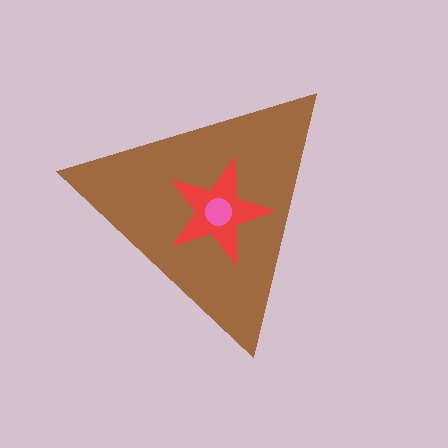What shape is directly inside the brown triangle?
The red star.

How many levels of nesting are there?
3.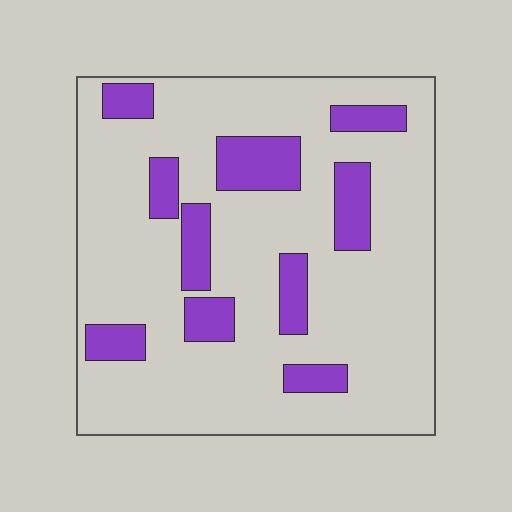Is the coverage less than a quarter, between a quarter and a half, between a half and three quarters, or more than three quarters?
Less than a quarter.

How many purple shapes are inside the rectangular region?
10.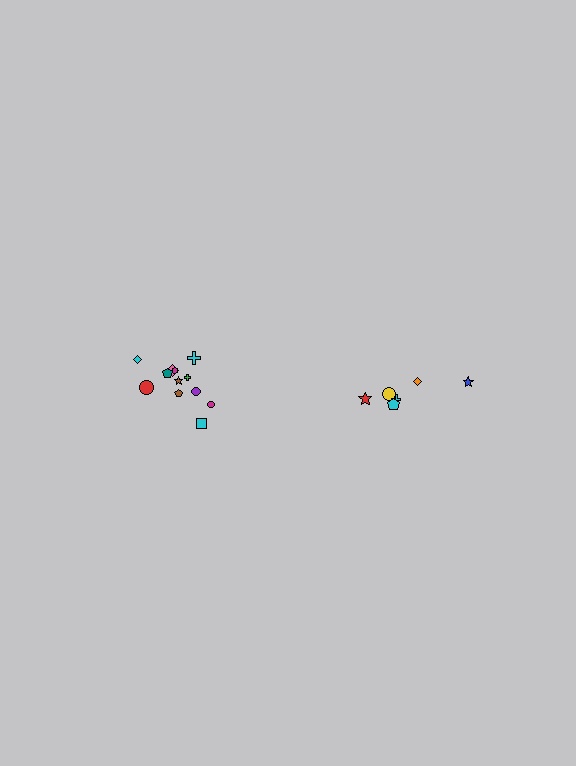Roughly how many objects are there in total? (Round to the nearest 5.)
Roughly 20 objects in total.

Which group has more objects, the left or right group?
The left group.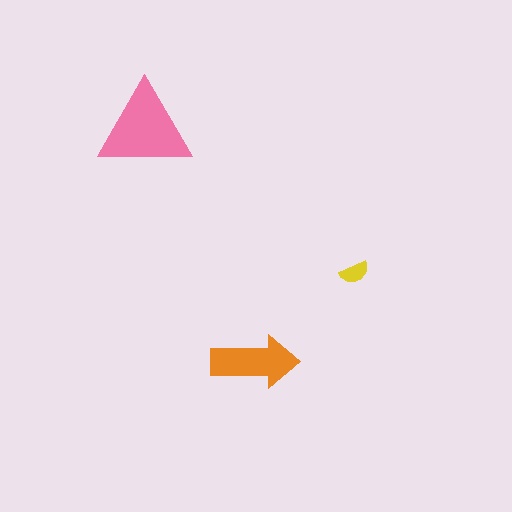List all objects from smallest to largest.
The yellow semicircle, the orange arrow, the pink triangle.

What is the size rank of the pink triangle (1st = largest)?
1st.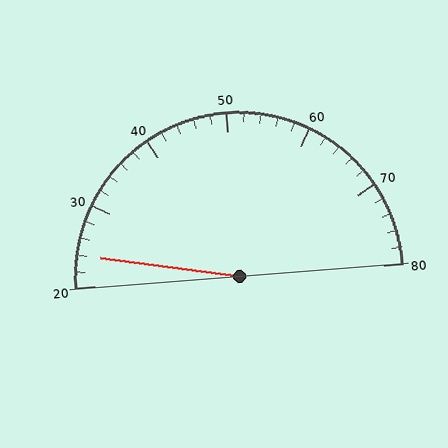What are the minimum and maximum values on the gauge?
The gauge ranges from 20 to 80.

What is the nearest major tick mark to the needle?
The nearest major tick mark is 20.